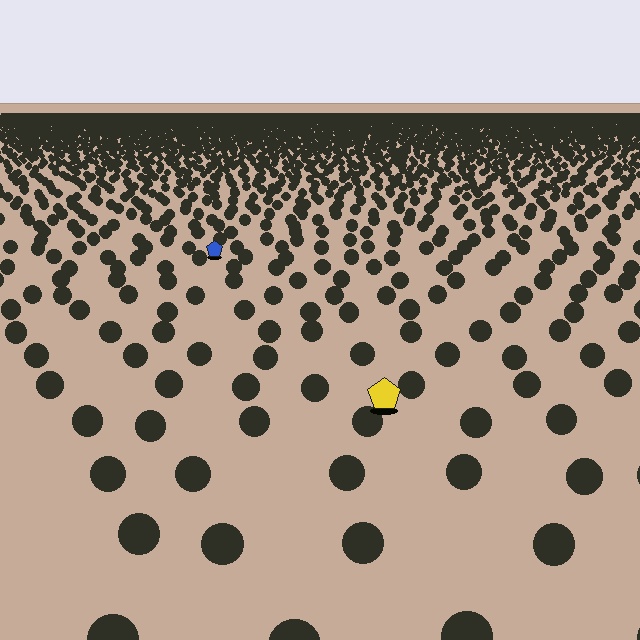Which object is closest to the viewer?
The yellow pentagon is closest. The texture marks near it are larger and more spread out.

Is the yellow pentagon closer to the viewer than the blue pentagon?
Yes. The yellow pentagon is closer — you can tell from the texture gradient: the ground texture is coarser near it.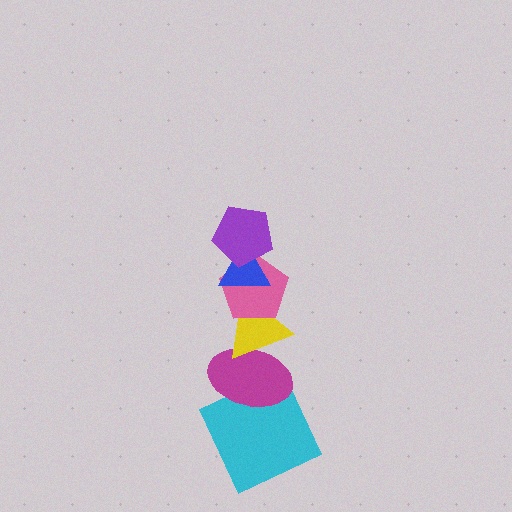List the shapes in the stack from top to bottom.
From top to bottom: the purple pentagon, the blue triangle, the pink pentagon, the yellow triangle, the magenta ellipse, the cyan square.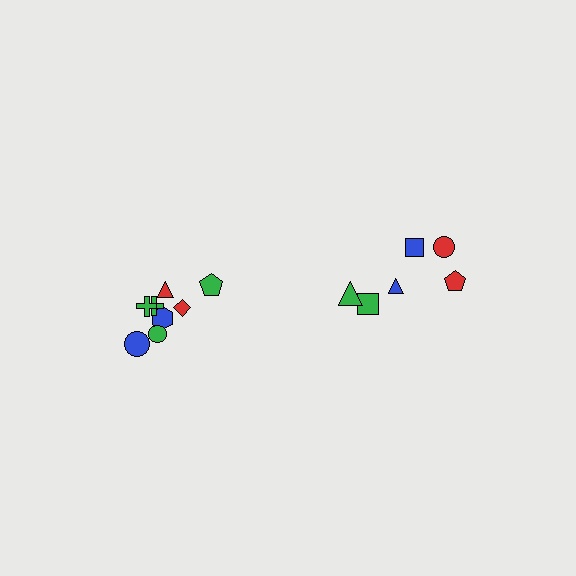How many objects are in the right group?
There are 6 objects.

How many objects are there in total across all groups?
There are 14 objects.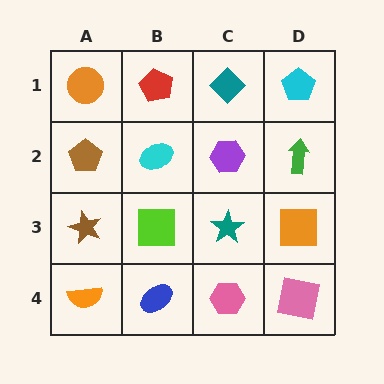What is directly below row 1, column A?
A brown pentagon.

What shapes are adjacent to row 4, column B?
A lime square (row 3, column B), an orange semicircle (row 4, column A), a pink hexagon (row 4, column C).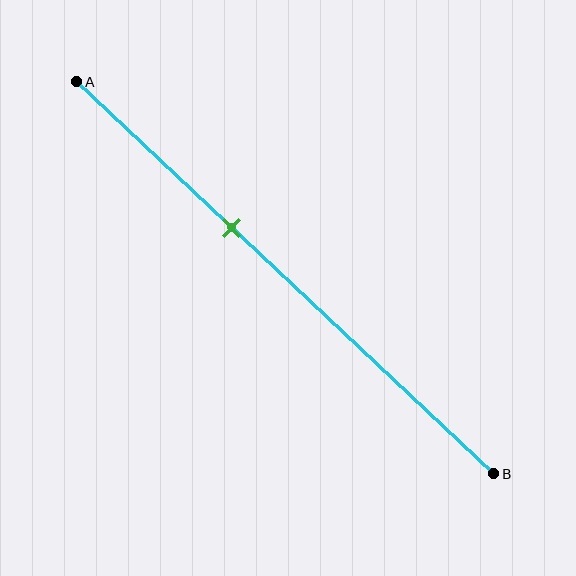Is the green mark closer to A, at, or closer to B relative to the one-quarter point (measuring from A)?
The green mark is closer to point B than the one-quarter point of segment AB.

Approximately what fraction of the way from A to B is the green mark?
The green mark is approximately 35% of the way from A to B.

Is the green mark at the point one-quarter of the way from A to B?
No, the mark is at about 35% from A, not at the 25% one-quarter point.